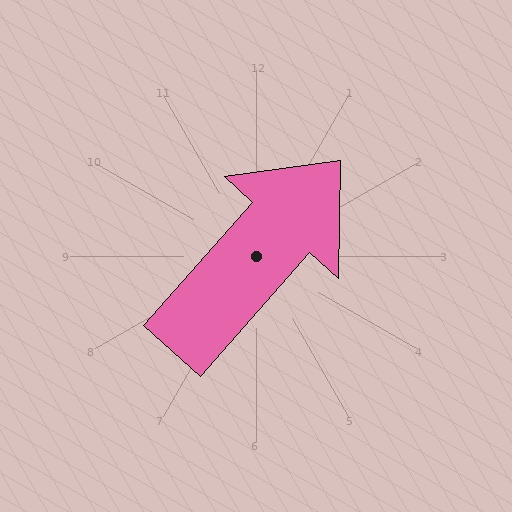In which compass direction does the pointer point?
Northeast.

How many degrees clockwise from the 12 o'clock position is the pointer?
Approximately 42 degrees.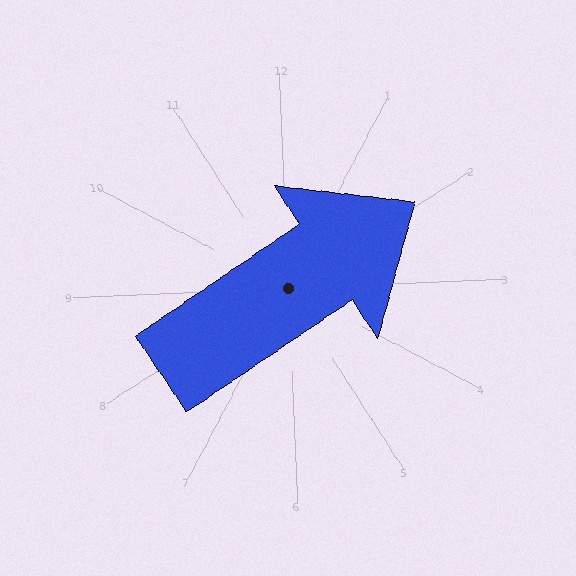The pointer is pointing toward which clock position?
Roughly 2 o'clock.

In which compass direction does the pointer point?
Northeast.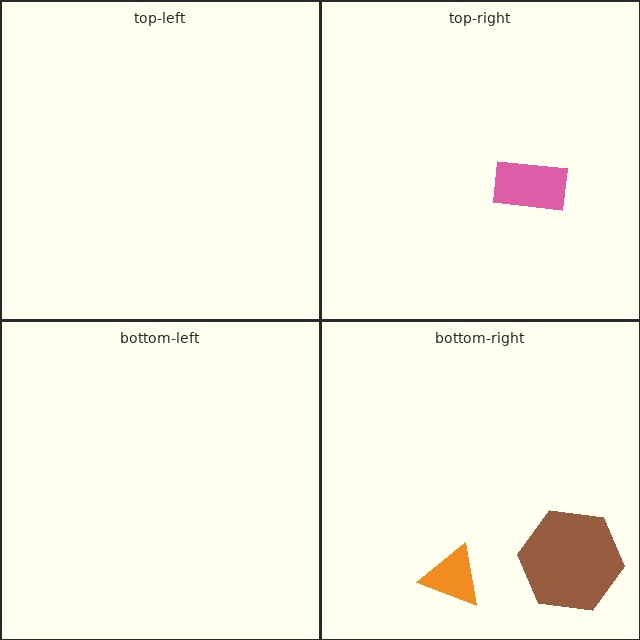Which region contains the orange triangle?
The bottom-right region.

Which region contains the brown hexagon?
The bottom-right region.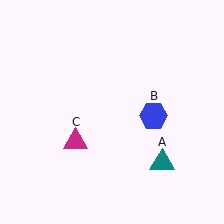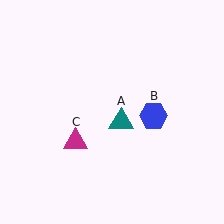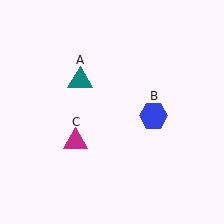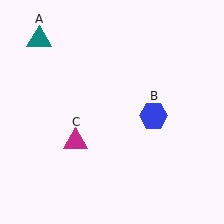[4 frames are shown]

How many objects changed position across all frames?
1 object changed position: teal triangle (object A).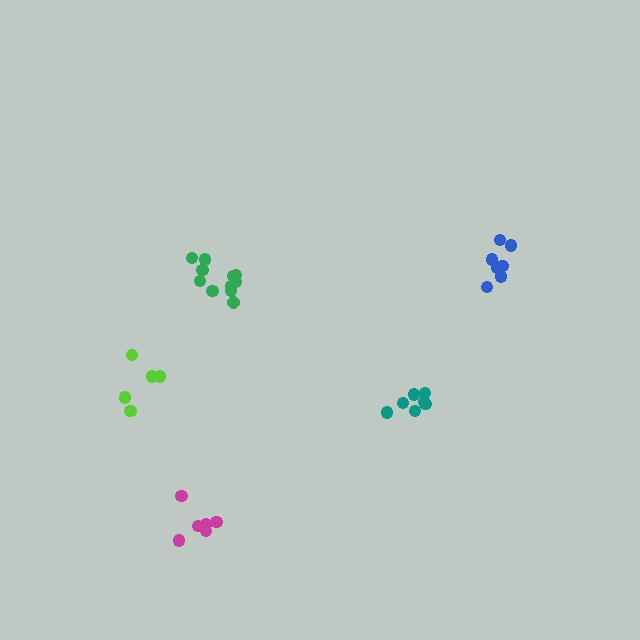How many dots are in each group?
Group 1: 8 dots, Group 2: 7 dots, Group 3: 5 dots, Group 4: 6 dots, Group 5: 11 dots (37 total).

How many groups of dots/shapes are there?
There are 5 groups.